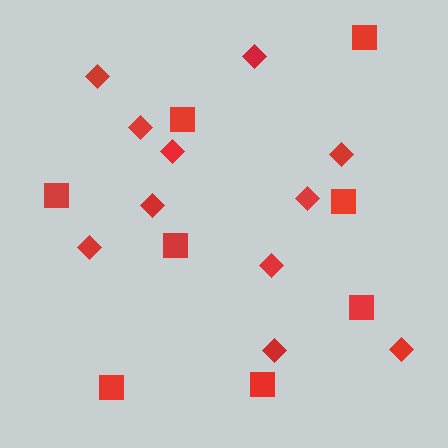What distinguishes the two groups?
There are 2 groups: one group of squares (8) and one group of diamonds (11).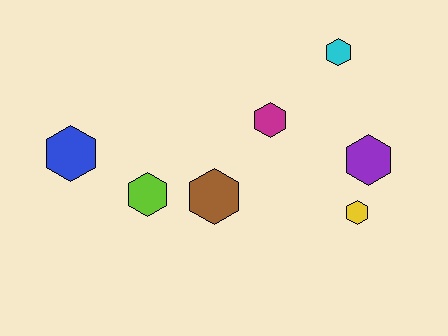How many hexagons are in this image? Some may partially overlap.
There are 7 hexagons.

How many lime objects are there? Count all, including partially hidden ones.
There is 1 lime object.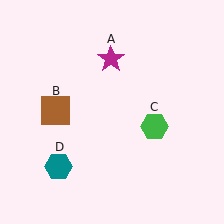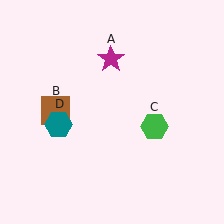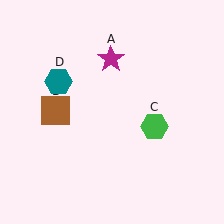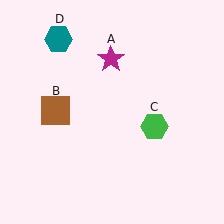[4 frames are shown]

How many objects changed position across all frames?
1 object changed position: teal hexagon (object D).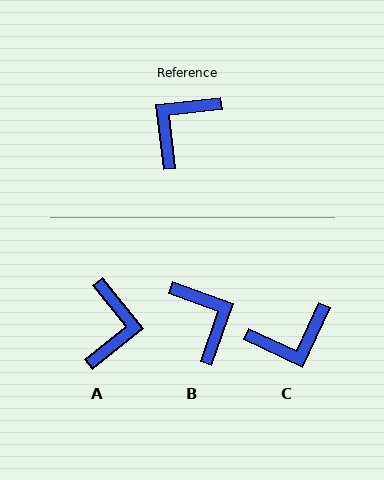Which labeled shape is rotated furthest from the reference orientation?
C, about 149 degrees away.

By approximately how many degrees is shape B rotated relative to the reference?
Approximately 116 degrees clockwise.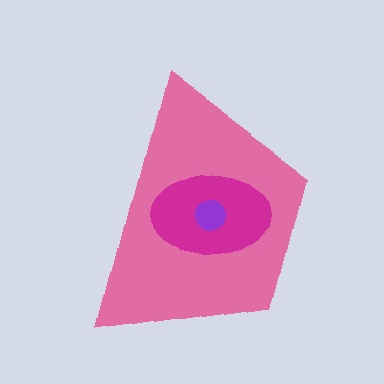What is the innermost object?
The purple circle.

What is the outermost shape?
The pink trapezoid.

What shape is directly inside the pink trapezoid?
The magenta ellipse.